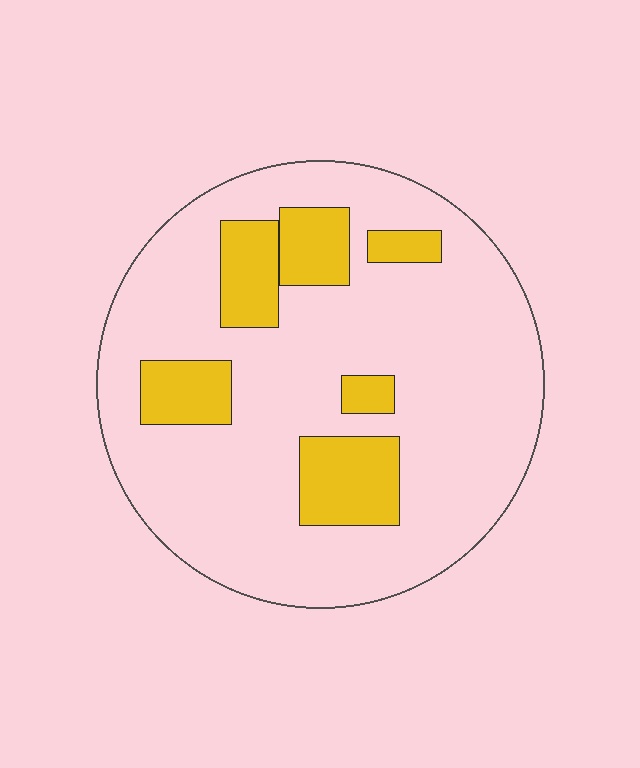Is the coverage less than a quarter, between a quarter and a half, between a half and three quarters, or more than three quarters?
Less than a quarter.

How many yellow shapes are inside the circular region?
6.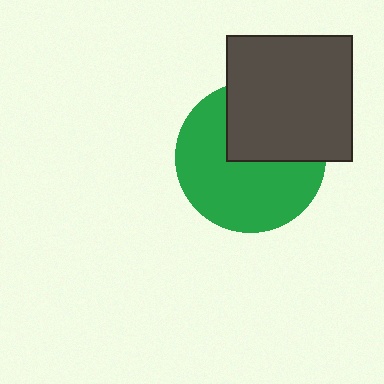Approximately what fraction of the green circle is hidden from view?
Roughly 38% of the green circle is hidden behind the dark gray square.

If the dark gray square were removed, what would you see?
You would see the complete green circle.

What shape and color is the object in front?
The object in front is a dark gray square.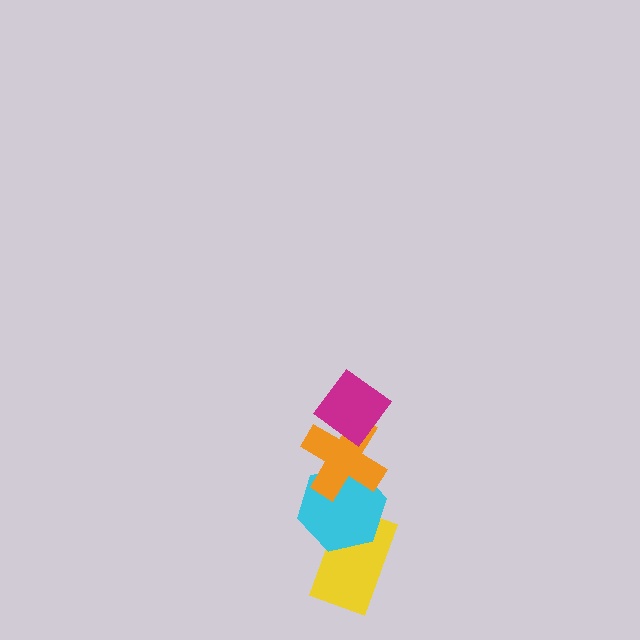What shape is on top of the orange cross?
The magenta diamond is on top of the orange cross.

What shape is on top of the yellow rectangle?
The cyan hexagon is on top of the yellow rectangle.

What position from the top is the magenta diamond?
The magenta diamond is 1st from the top.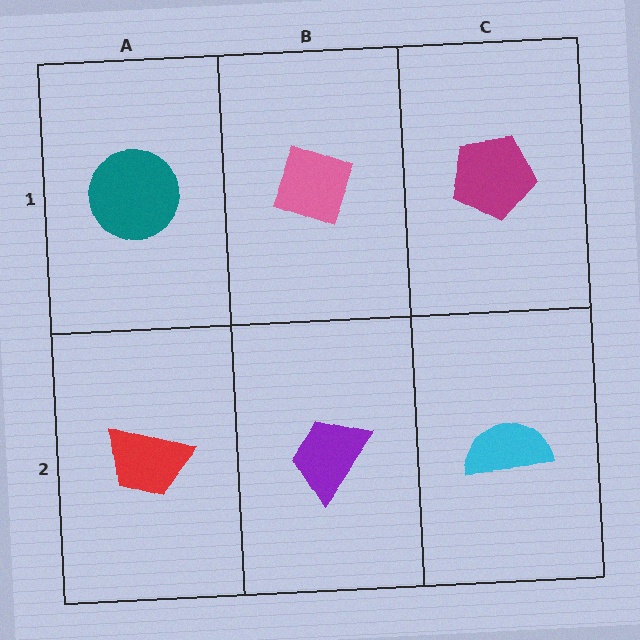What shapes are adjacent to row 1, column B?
A purple trapezoid (row 2, column B), a teal circle (row 1, column A), a magenta pentagon (row 1, column C).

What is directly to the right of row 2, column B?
A cyan semicircle.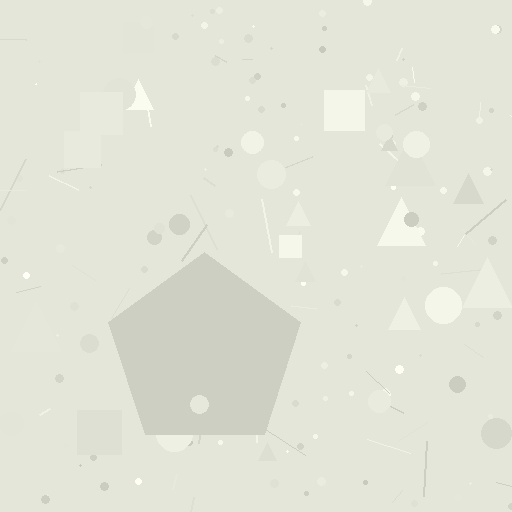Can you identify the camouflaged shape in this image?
The camouflaged shape is a pentagon.